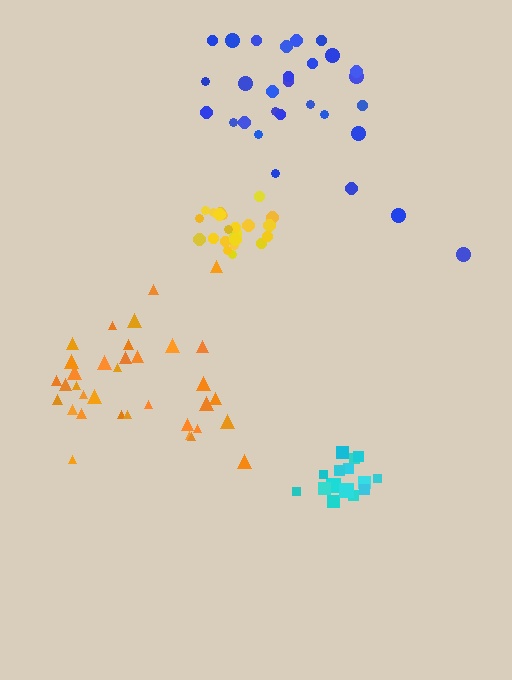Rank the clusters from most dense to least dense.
yellow, cyan, orange, blue.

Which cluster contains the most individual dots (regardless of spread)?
Orange (35).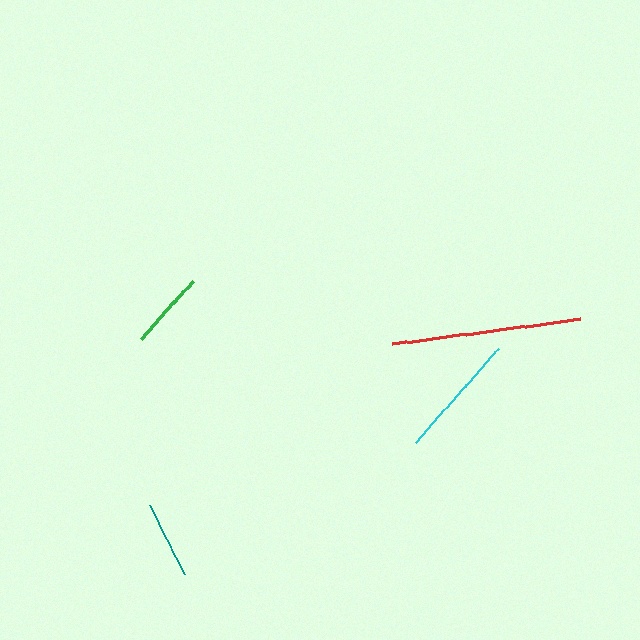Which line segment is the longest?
The red line is the longest at approximately 190 pixels.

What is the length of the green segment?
The green segment is approximately 79 pixels long.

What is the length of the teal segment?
The teal segment is approximately 77 pixels long.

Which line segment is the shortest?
The teal line is the shortest at approximately 77 pixels.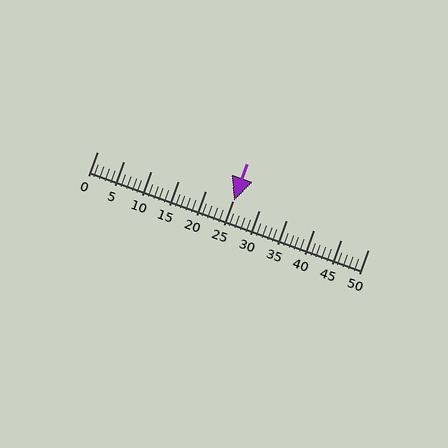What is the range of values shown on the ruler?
The ruler shows values from 0 to 50.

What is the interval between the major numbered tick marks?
The major tick marks are spaced 5 units apart.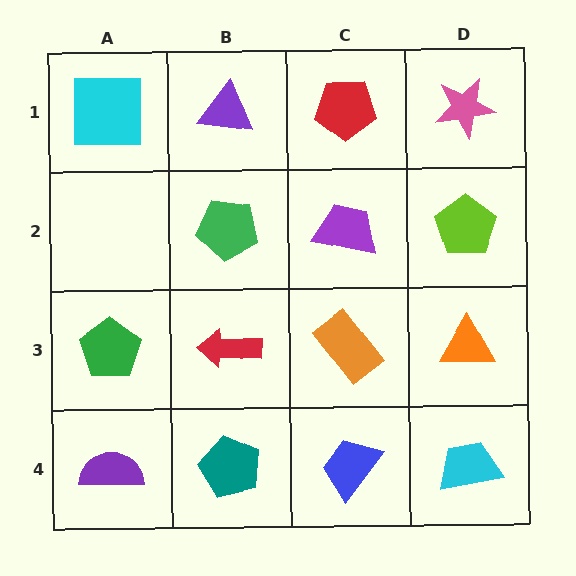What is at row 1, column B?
A purple triangle.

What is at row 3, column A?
A green pentagon.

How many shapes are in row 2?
3 shapes.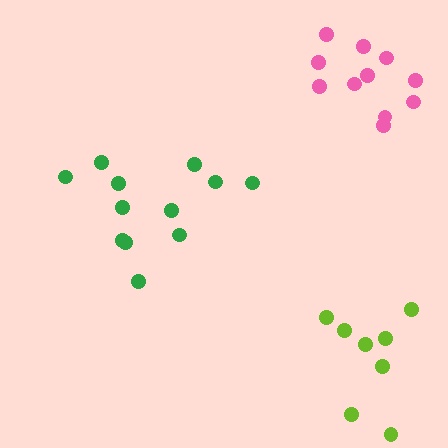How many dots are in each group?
Group 1: 11 dots, Group 2: 8 dots, Group 3: 12 dots (31 total).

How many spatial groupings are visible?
There are 3 spatial groupings.